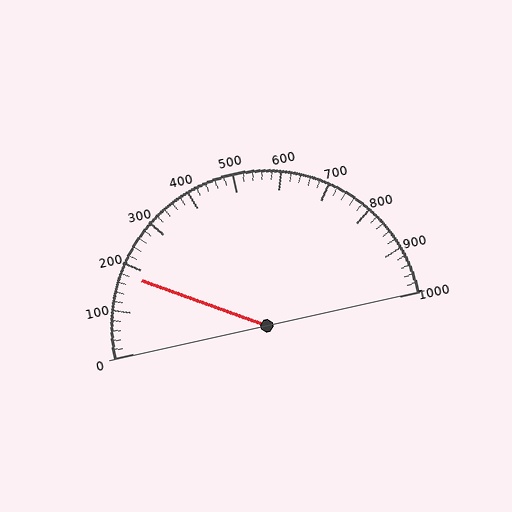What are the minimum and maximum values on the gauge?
The gauge ranges from 0 to 1000.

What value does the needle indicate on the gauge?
The needle indicates approximately 180.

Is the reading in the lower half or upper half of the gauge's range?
The reading is in the lower half of the range (0 to 1000).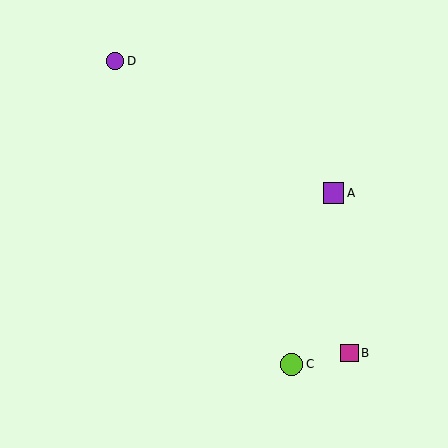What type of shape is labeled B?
Shape B is a magenta square.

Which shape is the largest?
The lime circle (labeled C) is the largest.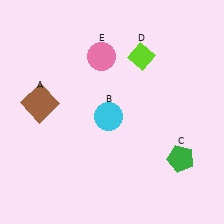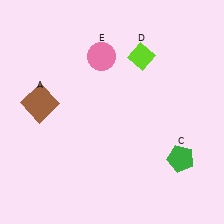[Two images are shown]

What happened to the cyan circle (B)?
The cyan circle (B) was removed in Image 2. It was in the bottom-left area of Image 1.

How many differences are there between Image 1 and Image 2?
There is 1 difference between the two images.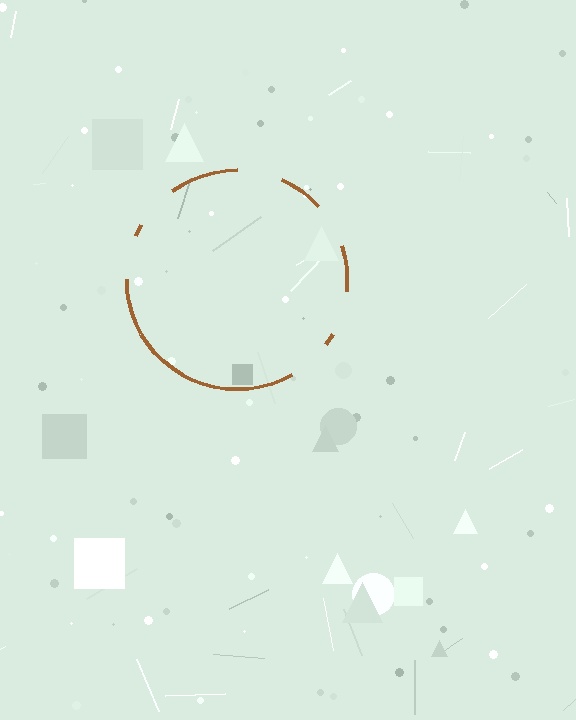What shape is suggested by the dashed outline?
The dashed outline suggests a circle.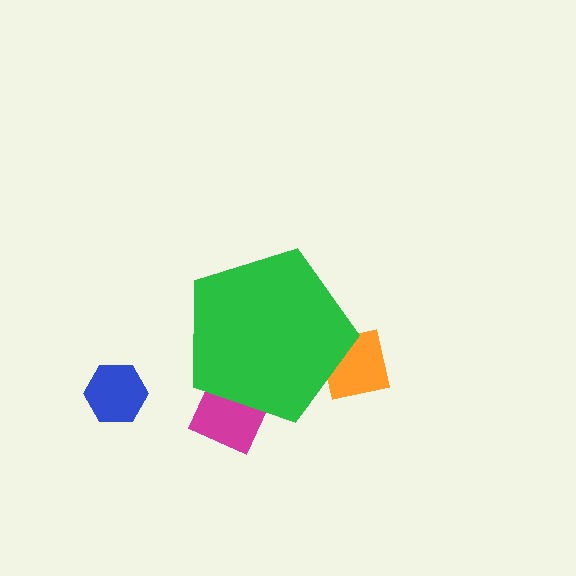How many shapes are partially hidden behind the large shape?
2 shapes are partially hidden.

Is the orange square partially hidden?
Yes, the orange square is partially hidden behind the green pentagon.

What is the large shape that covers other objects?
A green pentagon.